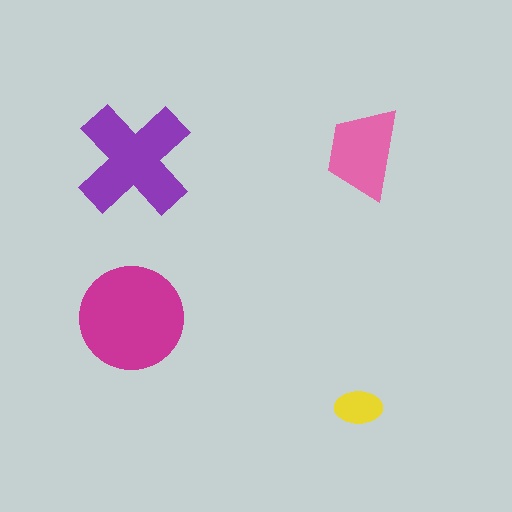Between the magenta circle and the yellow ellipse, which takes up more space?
The magenta circle.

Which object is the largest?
The magenta circle.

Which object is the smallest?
The yellow ellipse.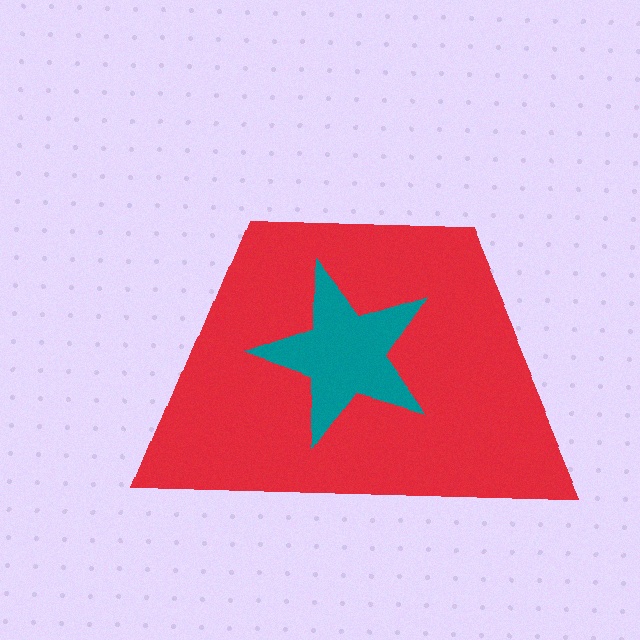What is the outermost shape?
The red trapezoid.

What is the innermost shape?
The teal star.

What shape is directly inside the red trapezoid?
The teal star.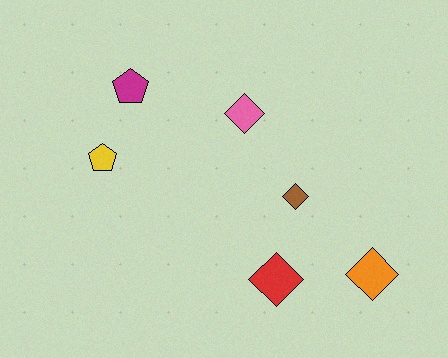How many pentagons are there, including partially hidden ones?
There are 2 pentagons.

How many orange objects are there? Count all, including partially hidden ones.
There is 1 orange object.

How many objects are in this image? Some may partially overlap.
There are 6 objects.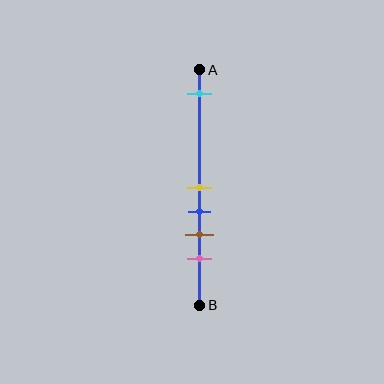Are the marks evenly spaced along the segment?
No, the marks are not evenly spaced.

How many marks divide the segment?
There are 5 marks dividing the segment.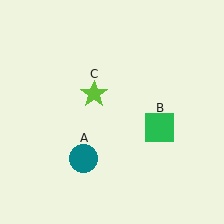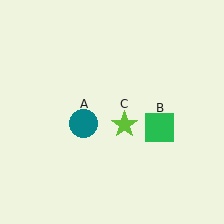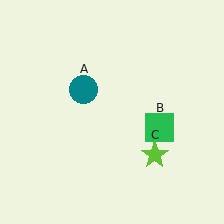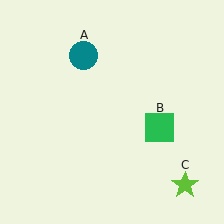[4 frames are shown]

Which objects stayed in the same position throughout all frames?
Green square (object B) remained stationary.